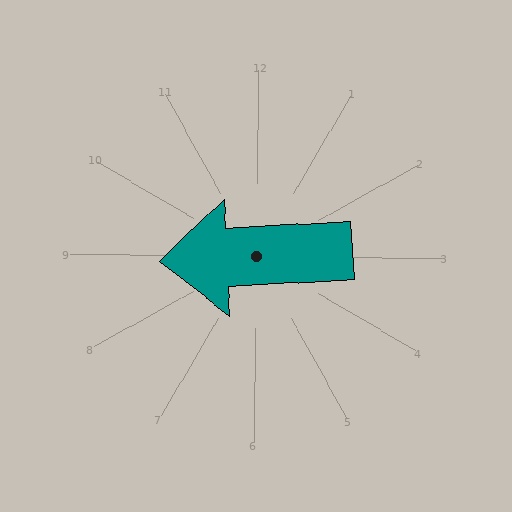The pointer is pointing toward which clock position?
Roughly 9 o'clock.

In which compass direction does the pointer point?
West.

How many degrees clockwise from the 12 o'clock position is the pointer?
Approximately 266 degrees.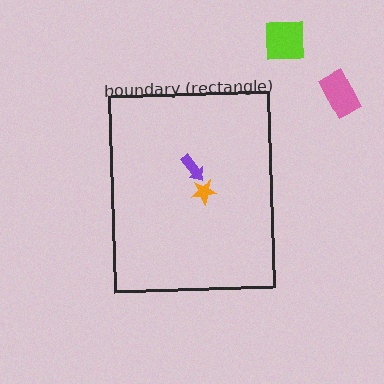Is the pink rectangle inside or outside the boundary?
Outside.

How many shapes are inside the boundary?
2 inside, 2 outside.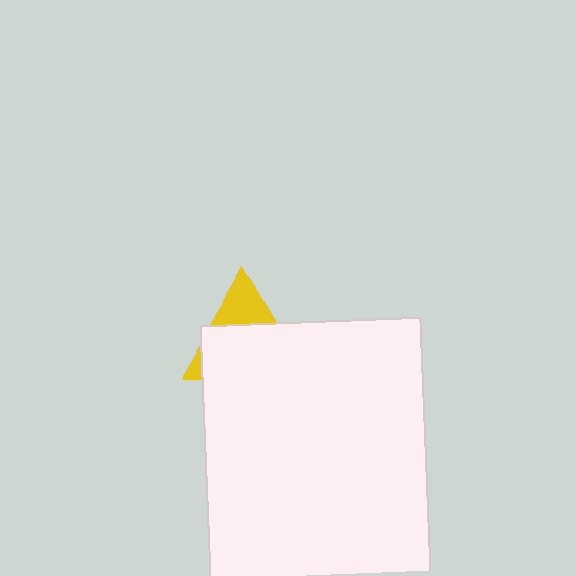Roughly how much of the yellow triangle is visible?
A small part of it is visible (roughly 31%).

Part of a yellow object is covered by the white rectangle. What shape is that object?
It is a triangle.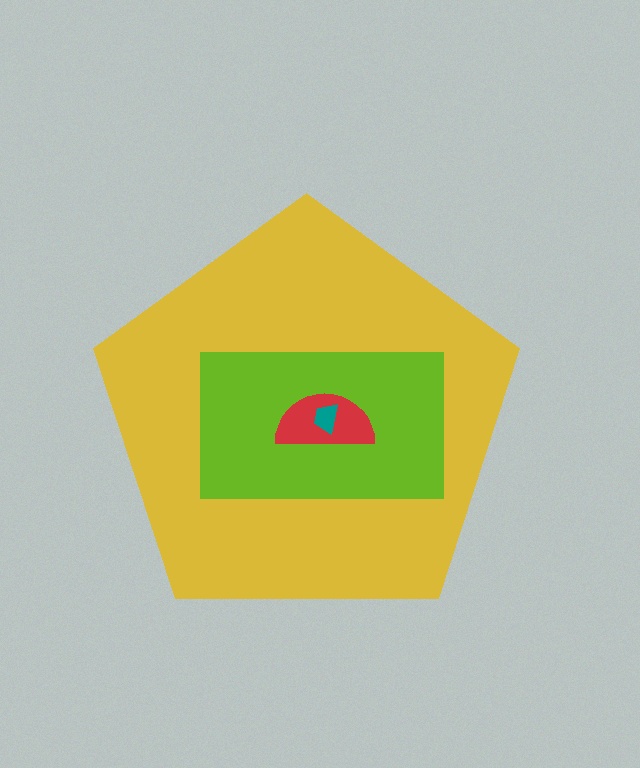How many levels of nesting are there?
4.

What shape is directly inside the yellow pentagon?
The lime rectangle.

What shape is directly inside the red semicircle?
The teal trapezoid.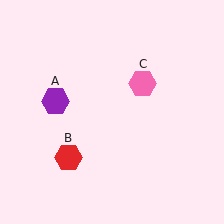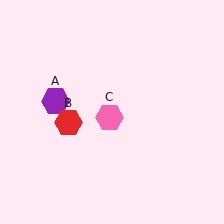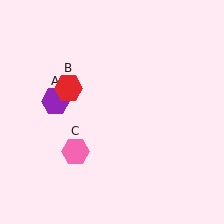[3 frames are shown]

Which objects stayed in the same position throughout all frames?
Purple hexagon (object A) remained stationary.